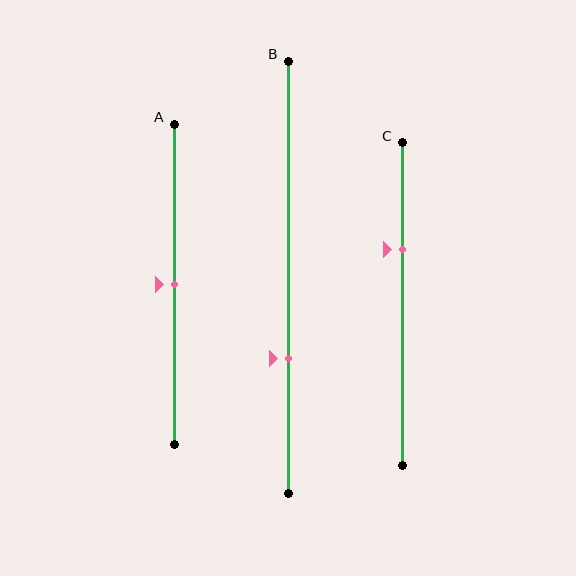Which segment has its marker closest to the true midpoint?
Segment A has its marker closest to the true midpoint.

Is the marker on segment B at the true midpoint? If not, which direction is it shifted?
No, the marker on segment B is shifted downward by about 19% of the segment length.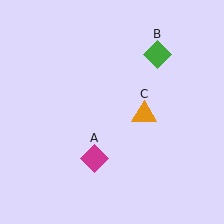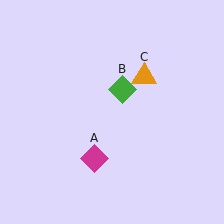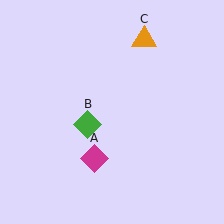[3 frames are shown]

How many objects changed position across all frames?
2 objects changed position: green diamond (object B), orange triangle (object C).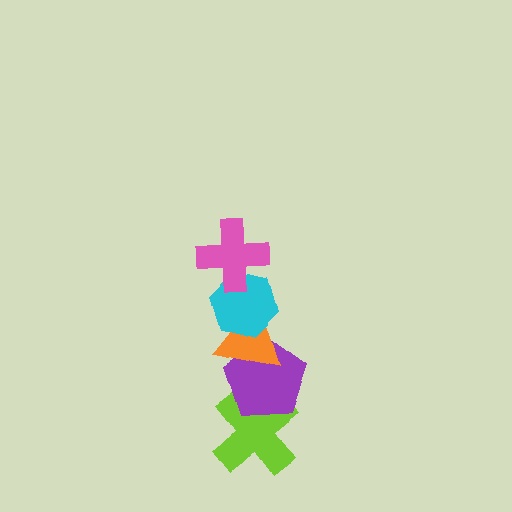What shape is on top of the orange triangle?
The cyan hexagon is on top of the orange triangle.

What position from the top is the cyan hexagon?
The cyan hexagon is 2nd from the top.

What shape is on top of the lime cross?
The purple pentagon is on top of the lime cross.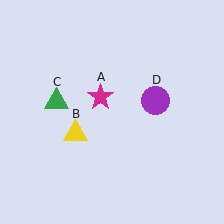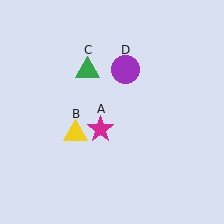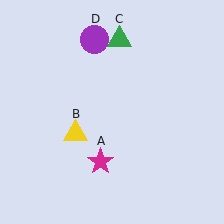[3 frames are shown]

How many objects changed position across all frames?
3 objects changed position: magenta star (object A), green triangle (object C), purple circle (object D).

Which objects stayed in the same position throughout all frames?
Yellow triangle (object B) remained stationary.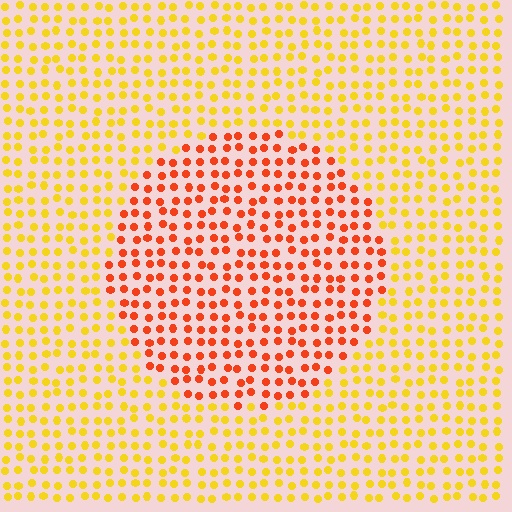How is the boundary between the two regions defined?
The boundary is defined purely by a slight shift in hue (about 42 degrees). Spacing, size, and orientation are identical on both sides.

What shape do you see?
I see a circle.